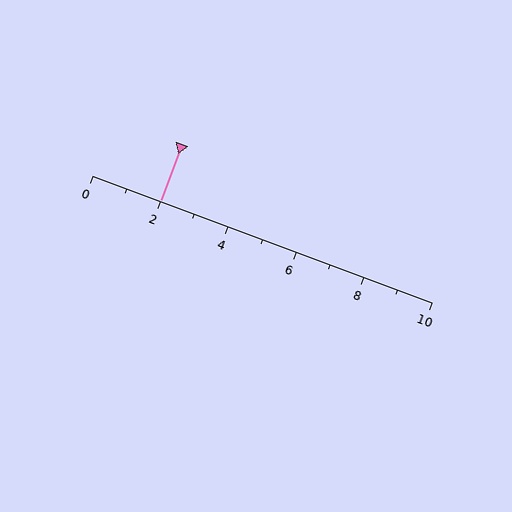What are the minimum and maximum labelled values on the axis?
The axis runs from 0 to 10.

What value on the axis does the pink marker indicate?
The marker indicates approximately 2.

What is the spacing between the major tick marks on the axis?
The major ticks are spaced 2 apart.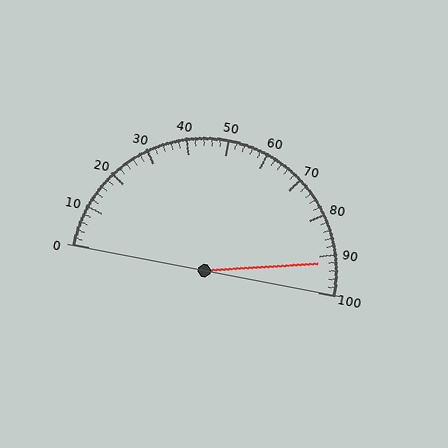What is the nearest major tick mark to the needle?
The nearest major tick mark is 90.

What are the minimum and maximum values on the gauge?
The gauge ranges from 0 to 100.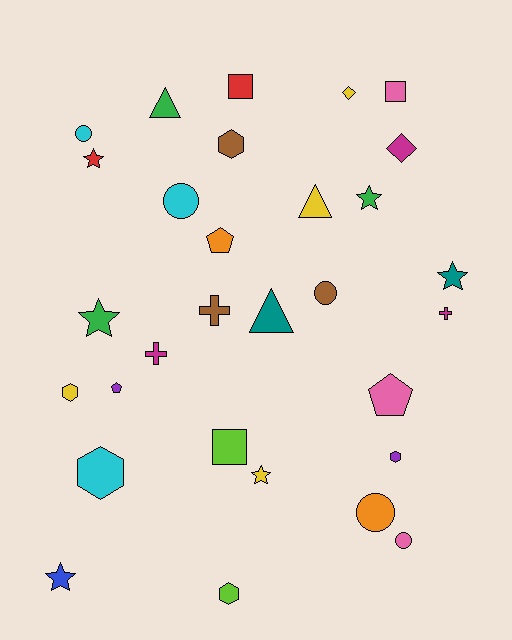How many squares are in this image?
There are 3 squares.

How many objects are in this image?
There are 30 objects.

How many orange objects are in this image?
There are 2 orange objects.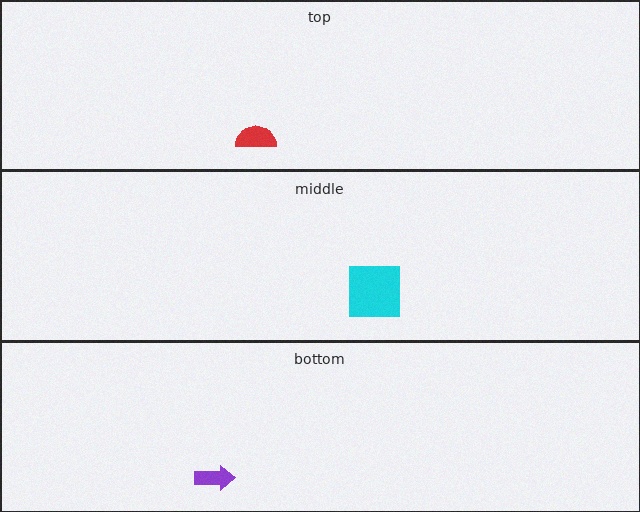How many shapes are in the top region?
1.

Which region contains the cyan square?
The middle region.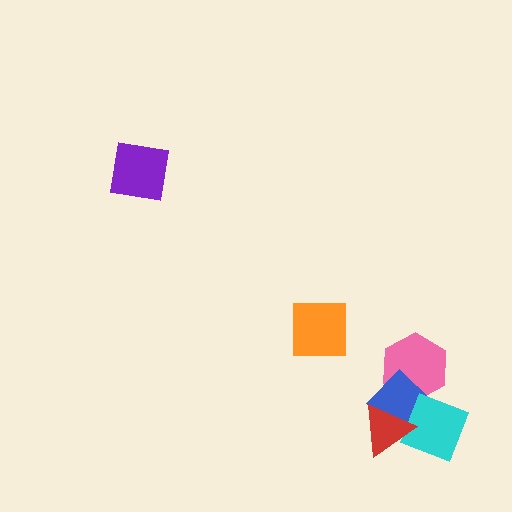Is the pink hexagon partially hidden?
Yes, it is partially covered by another shape.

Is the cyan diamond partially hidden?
Yes, it is partially covered by another shape.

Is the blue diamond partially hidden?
Yes, it is partially covered by another shape.